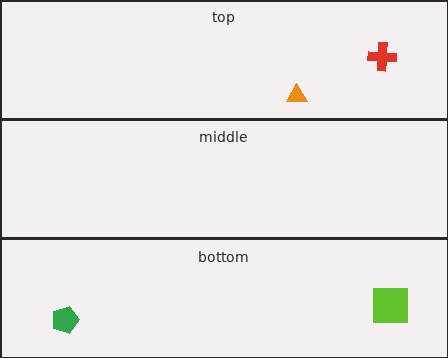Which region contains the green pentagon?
The bottom region.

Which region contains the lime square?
The bottom region.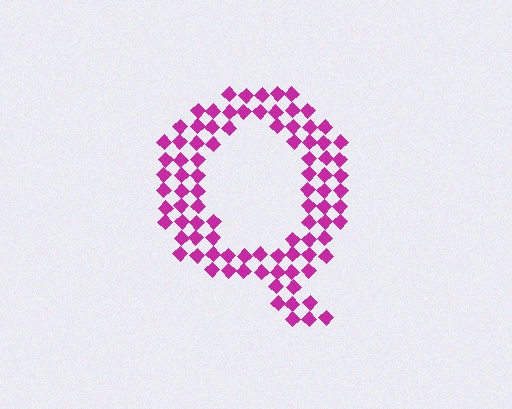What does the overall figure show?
The overall figure shows the letter Q.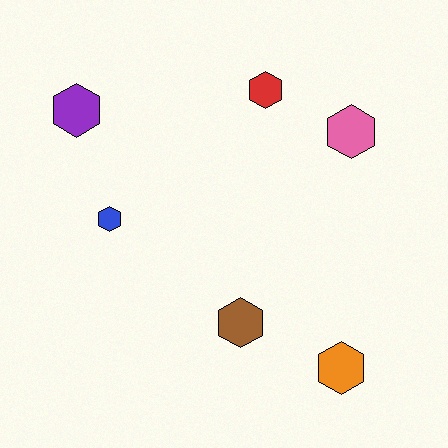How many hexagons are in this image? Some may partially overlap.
There are 6 hexagons.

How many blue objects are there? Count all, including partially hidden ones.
There is 1 blue object.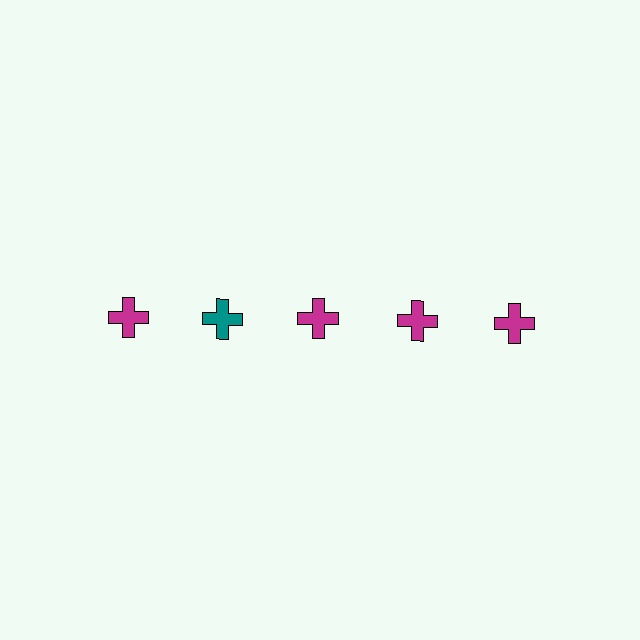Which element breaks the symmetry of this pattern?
The teal cross in the top row, second from left column breaks the symmetry. All other shapes are magenta crosses.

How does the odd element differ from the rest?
It has a different color: teal instead of magenta.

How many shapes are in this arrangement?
There are 5 shapes arranged in a grid pattern.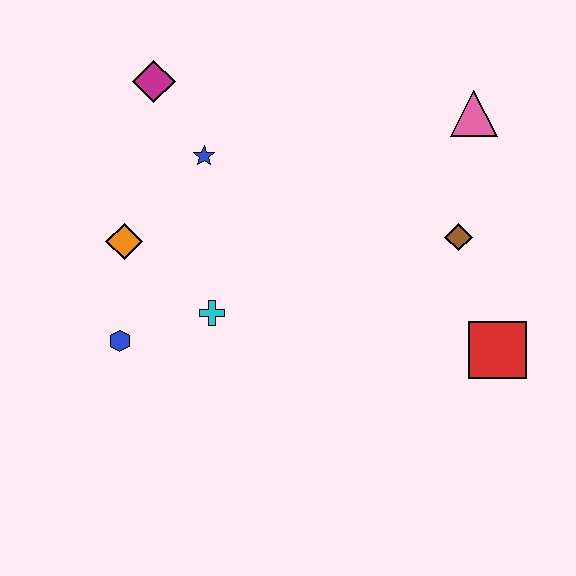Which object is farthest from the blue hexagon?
The pink triangle is farthest from the blue hexagon.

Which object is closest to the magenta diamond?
The blue star is closest to the magenta diamond.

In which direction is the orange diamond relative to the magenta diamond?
The orange diamond is below the magenta diamond.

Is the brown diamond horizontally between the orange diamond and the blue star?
No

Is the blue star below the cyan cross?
No